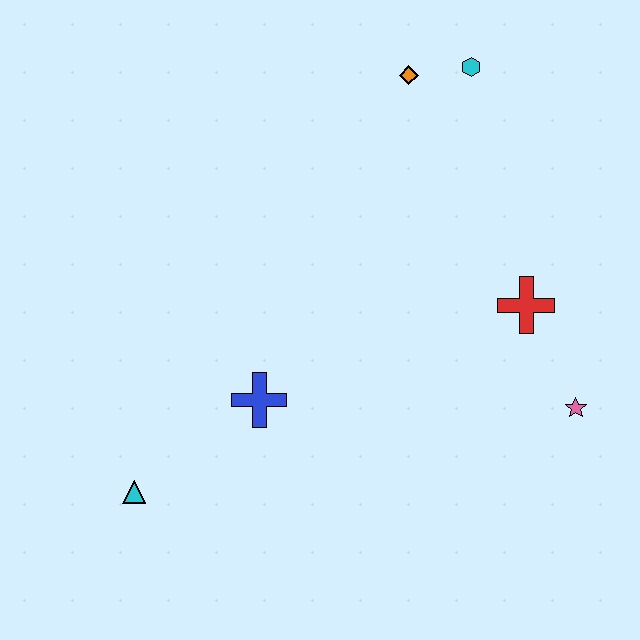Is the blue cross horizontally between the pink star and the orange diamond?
No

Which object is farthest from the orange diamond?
The cyan triangle is farthest from the orange diamond.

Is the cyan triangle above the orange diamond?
No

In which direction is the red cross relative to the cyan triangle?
The red cross is to the right of the cyan triangle.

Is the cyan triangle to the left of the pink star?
Yes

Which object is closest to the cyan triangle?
The blue cross is closest to the cyan triangle.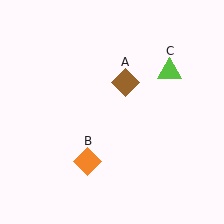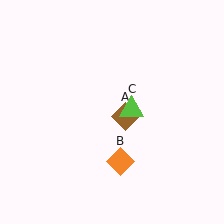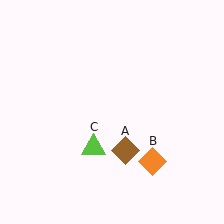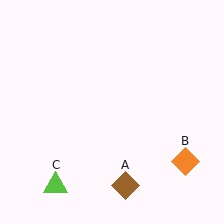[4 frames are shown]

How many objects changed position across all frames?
3 objects changed position: brown diamond (object A), orange diamond (object B), lime triangle (object C).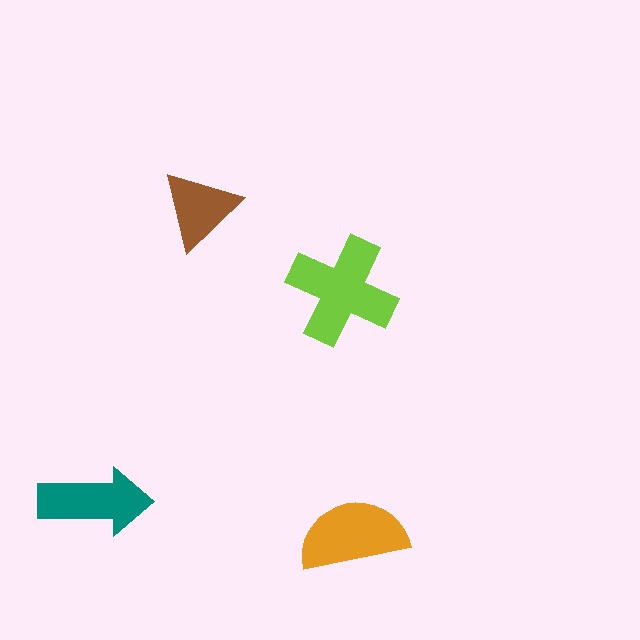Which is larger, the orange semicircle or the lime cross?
The lime cross.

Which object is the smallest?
The brown triangle.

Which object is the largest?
The lime cross.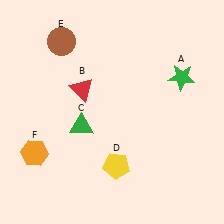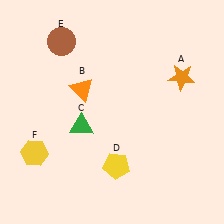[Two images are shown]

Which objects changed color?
A changed from green to orange. B changed from red to orange. F changed from orange to yellow.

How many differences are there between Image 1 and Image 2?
There are 3 differences between the two images.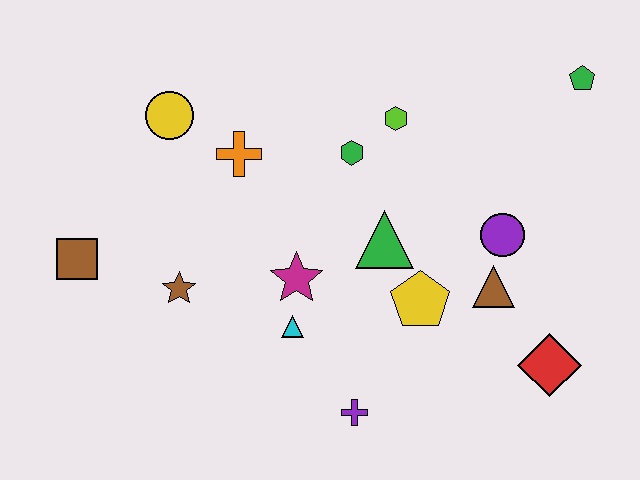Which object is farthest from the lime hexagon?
The brown square is farthest from the lime hexagon.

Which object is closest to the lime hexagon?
The green hexagon is closest to the lime hexagon.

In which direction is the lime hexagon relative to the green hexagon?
The lime hexagon is to the right of the green hexagon.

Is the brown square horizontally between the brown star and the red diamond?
No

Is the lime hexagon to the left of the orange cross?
No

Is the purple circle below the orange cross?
Yes